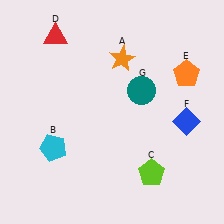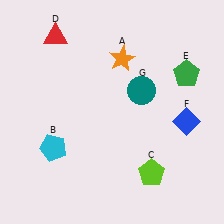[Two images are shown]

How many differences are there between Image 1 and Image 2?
There is 1 difference between the two images.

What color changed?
The pentagon (E) changed from orange in Image 1 to green in Image 2.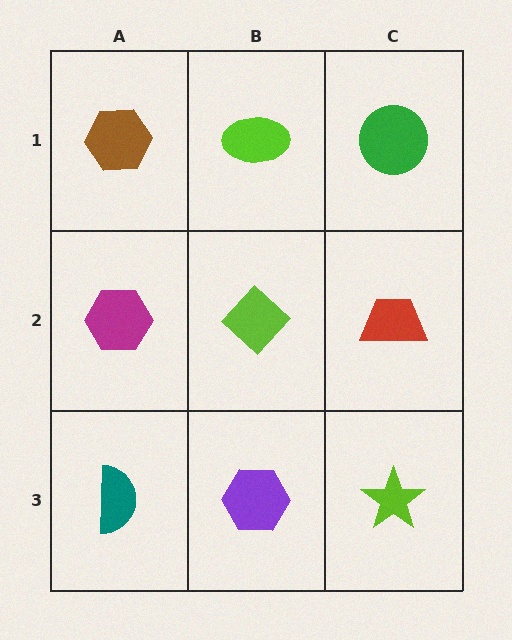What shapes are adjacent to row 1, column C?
A red trapezoid (row 2, column C), a lime ellipse (row 1, column B).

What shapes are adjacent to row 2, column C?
A green circle (row 1, column C), a lime star (row 3, column C), a lime diamond (row 2, column B).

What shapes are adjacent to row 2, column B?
A lime ellipse (row 1, column B), a purple hexagon (row 3, column B), a magenta hexagon (row 2, column A), a red trapezoid (row 2, column C).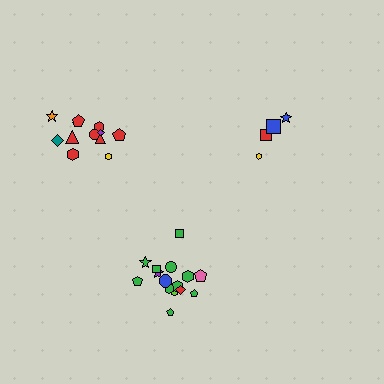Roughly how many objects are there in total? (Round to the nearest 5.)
Roughly 30 objects in total.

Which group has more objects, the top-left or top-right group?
The top-left group.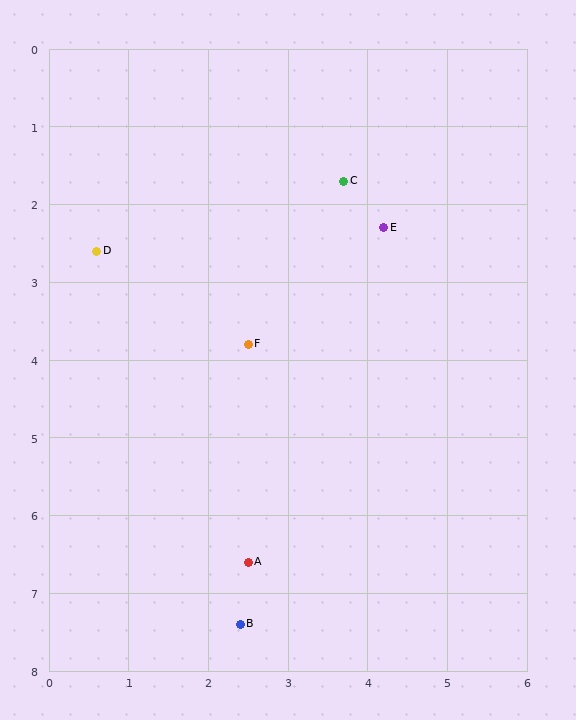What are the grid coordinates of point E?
Point E is at approximately (4.2, 2.3).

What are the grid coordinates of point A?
Point A is at approximately (2.5, 6.6).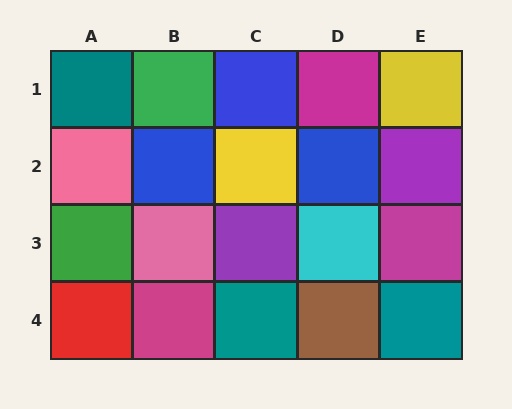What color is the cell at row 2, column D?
Blue.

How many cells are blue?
3 cells are blue.